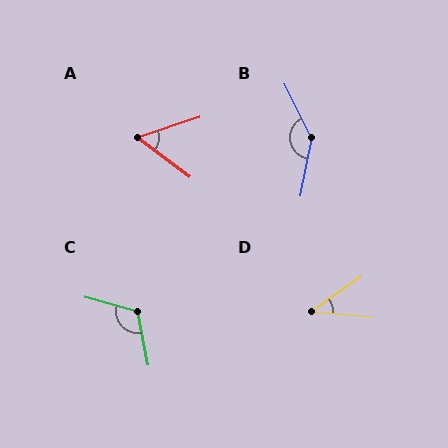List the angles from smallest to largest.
D (40°), A (56°), C (116°), B (142°).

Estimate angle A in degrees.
Approximately 56 degrees.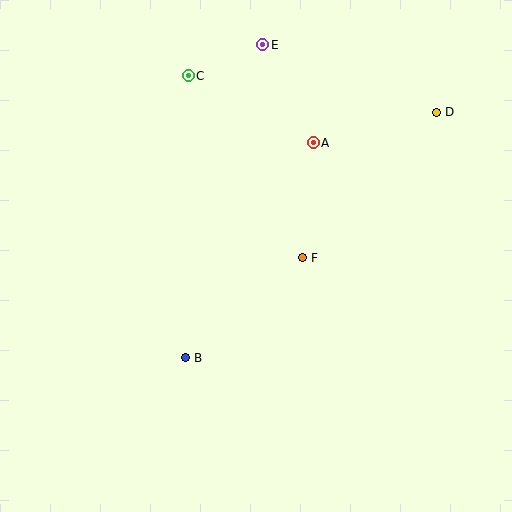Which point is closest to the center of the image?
Point F at (303, 258) is closest to the center.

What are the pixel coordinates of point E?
Point E is at (263, 45).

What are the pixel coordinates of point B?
Point B is at (186, 358).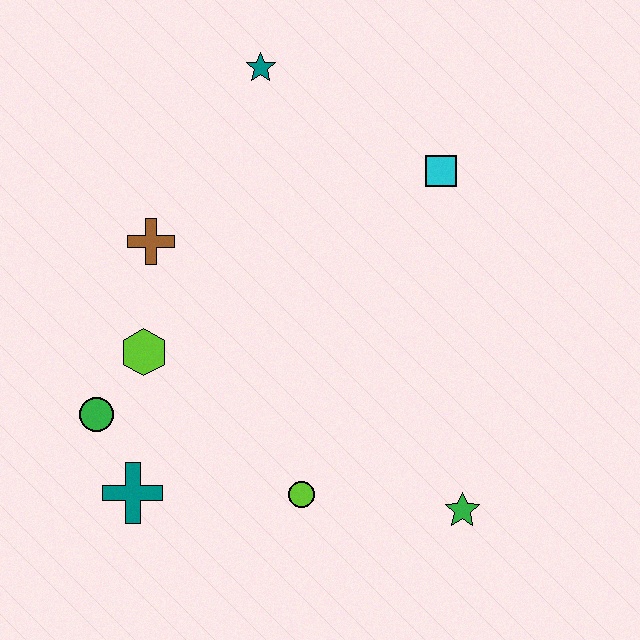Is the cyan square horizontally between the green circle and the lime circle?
No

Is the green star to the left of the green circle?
No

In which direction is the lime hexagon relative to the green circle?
The lime hexagon is above the green circle.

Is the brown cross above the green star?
Yes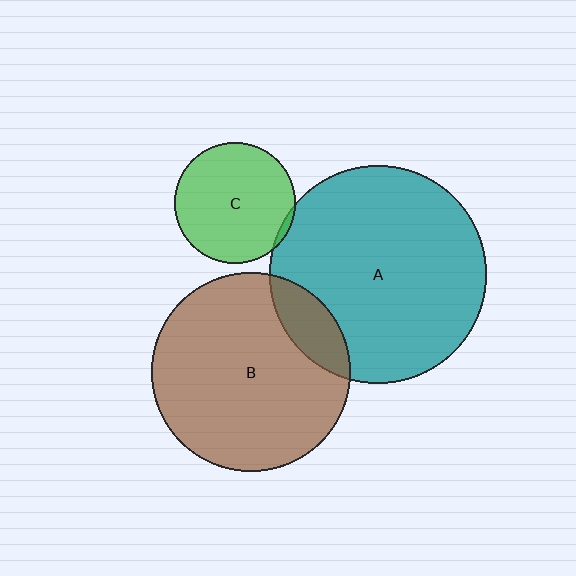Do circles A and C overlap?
Yes.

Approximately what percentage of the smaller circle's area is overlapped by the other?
Approximately 5%.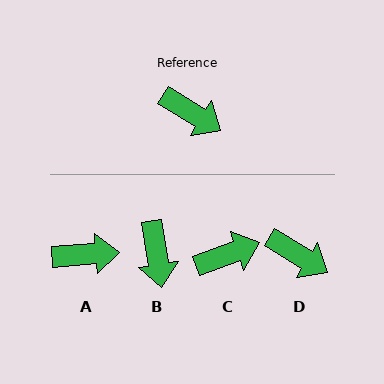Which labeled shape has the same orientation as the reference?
D.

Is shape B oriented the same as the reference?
No, it is off by about 50 degrees.